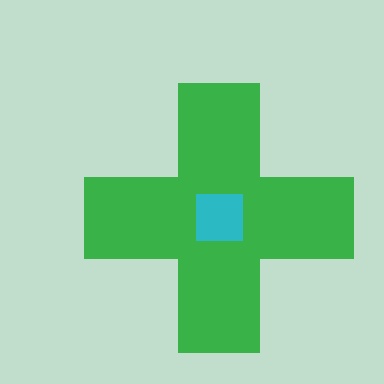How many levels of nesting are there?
2.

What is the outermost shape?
The green cross.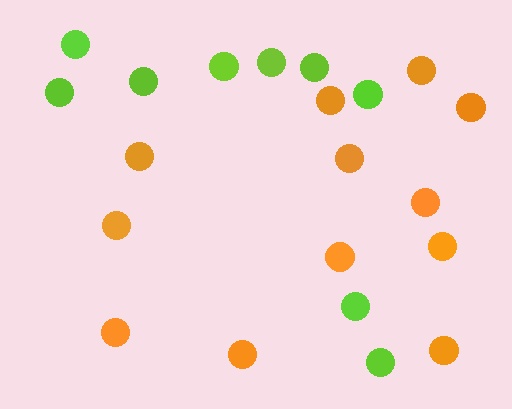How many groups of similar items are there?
There are 2 groups: one group of orange circles (12) and one group of lime circles (9).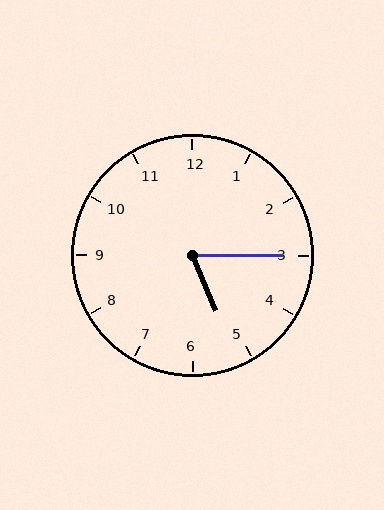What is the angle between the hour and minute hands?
Approximately 68 degrees.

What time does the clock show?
5:15.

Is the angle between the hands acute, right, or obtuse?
It is acute.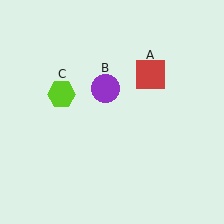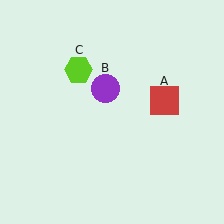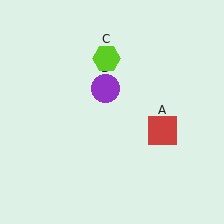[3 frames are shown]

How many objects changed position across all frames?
2 objects changed position: red square (object A), lime hexagon (object C).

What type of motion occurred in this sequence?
The red square (object A), lime hexagon (object C) rotated clockwise around the center of the scene.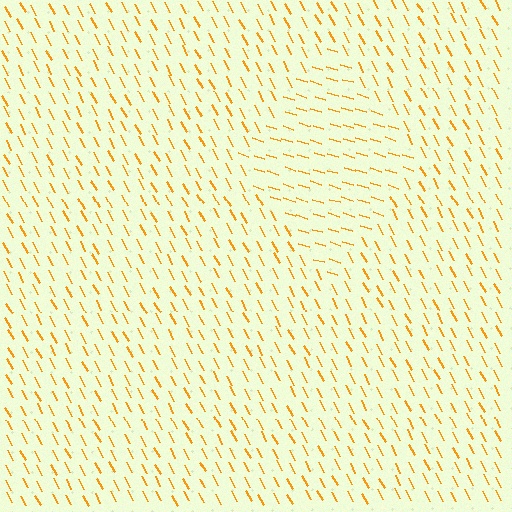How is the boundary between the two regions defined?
The boundary is defined purely by a change in line orientation (approximately 45 degrees difference). All lines are the same color and thickness.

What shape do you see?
I see a diamond.